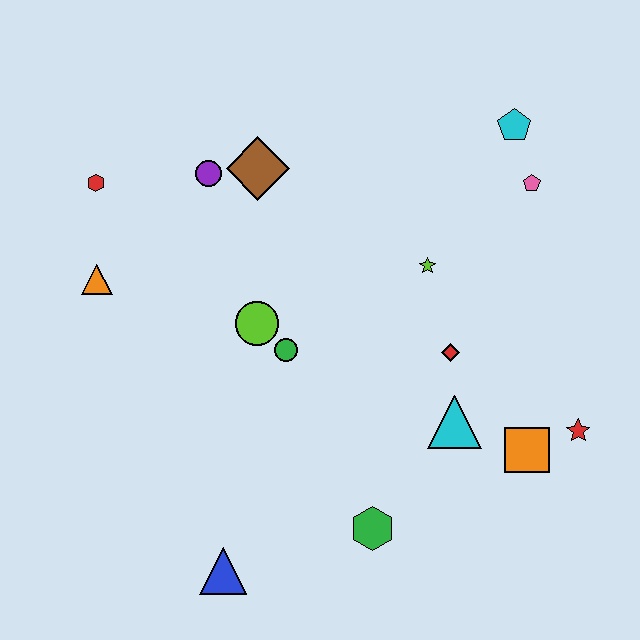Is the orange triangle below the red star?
No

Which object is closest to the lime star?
The red diamond is closest to the lime star.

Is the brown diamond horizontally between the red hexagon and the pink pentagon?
Yes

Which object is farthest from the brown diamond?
The red star is farthest from the brown diamond.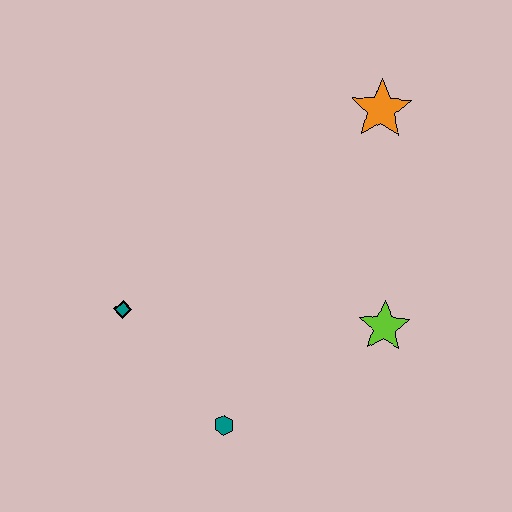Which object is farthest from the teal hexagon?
The orange star is farthest from the teal hexagon.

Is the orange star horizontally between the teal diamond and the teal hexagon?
No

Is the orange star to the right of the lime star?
No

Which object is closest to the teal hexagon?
The teal diamond is closest to the teal hexagon.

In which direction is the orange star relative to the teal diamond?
The orange star is to the right of the teal diamond.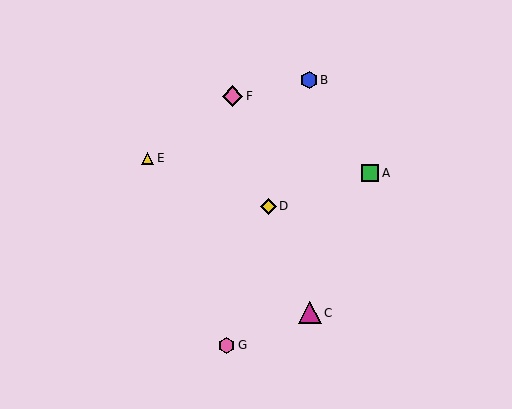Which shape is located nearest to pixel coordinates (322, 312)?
The magenta triangle (labeled C) at (310, 313) is nearest to that location.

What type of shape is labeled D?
Shape D is a yellow diamond.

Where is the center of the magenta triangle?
The center of the magenta triangle is at (310, 313).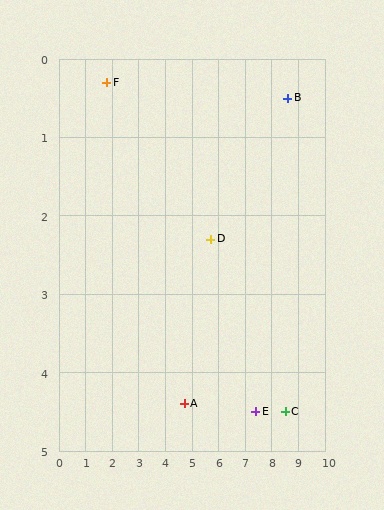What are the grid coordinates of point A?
Point A is at approximately (4.7, 4.4).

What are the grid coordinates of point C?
Point C is at approximately (8.5, 4.5).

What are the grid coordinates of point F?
Point F is at approximately (1.8, 0.3).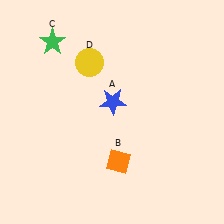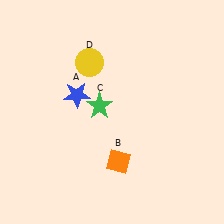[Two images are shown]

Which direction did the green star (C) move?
The green star (C) moved down.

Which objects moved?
The objects that moved are: the blue star (A), the green star (C).